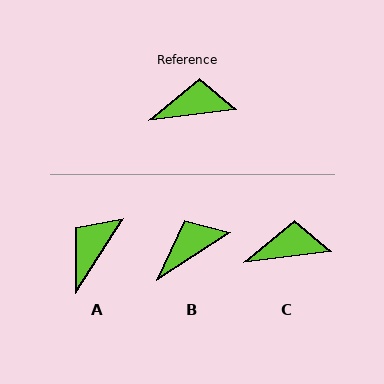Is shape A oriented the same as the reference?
No, it is off by about 50 degrees.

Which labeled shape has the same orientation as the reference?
C.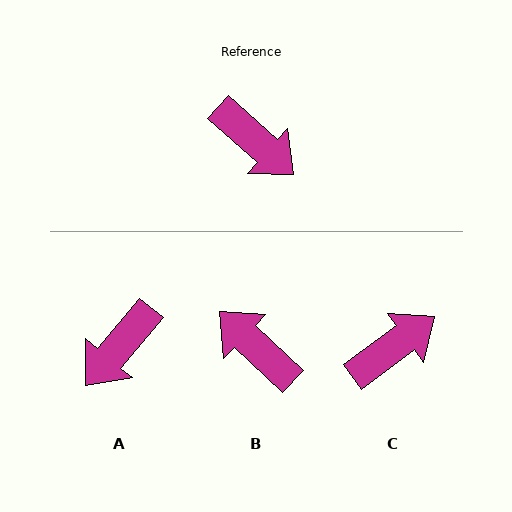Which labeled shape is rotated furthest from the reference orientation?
B, about 178 degrees away.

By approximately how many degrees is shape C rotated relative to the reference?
Approximately 78 degrees counter-clockwise.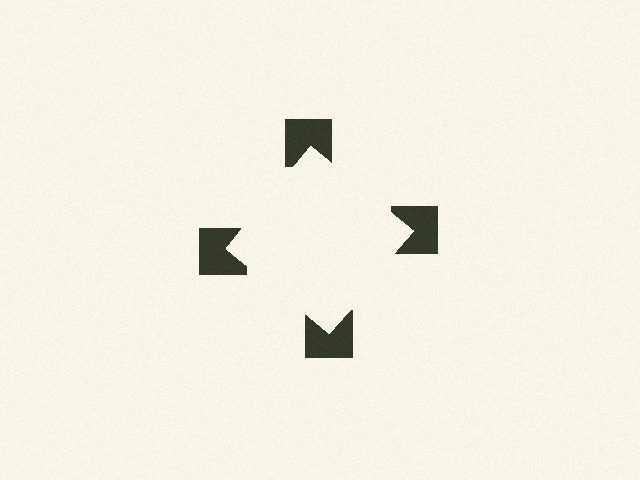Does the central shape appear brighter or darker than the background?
It typically appears slightly brighter than the background, even though no actual brightness change is drawn.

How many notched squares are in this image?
There are 4 — one at each vertex of the illusory square.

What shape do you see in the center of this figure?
An illusory square — its edges are inferred from the aligned wedge cuts in the notched squares, not physically drawn.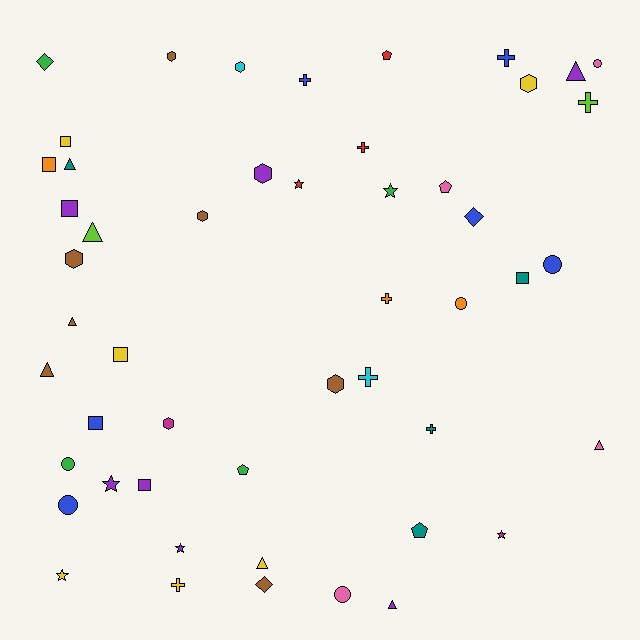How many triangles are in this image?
There are 8 triangles.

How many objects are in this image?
There are 50 objects.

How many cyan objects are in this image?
There are 2 cyan objects.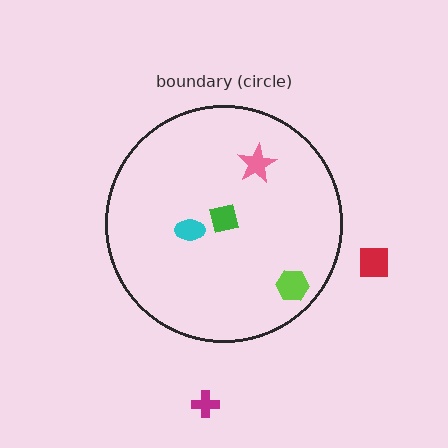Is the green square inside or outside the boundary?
Inside.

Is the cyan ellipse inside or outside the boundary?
Inside.